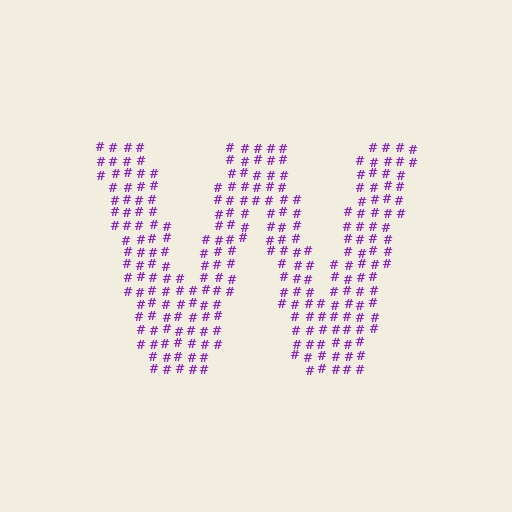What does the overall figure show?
The overall figure shows the letter W.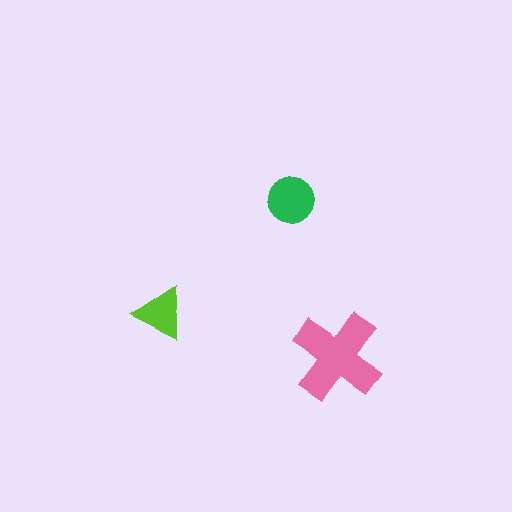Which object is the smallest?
The lime triangle.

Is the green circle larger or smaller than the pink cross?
Smaller.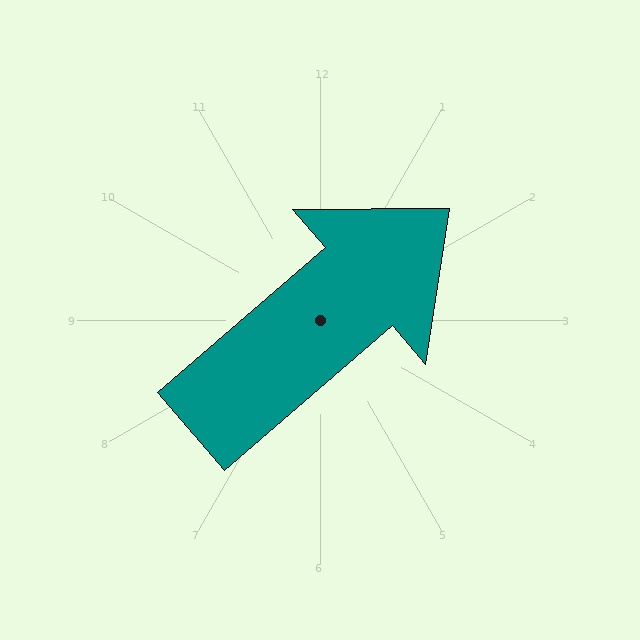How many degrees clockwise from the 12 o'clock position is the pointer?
Approximately 49 degrees.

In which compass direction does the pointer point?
Northeast.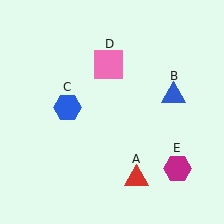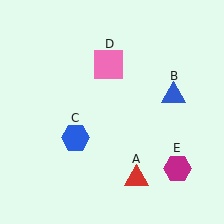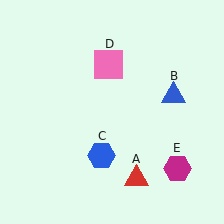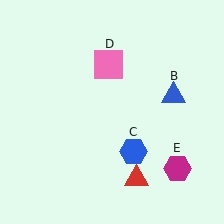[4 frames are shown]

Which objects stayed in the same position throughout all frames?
Red triangle (object A) and blue triangle (object B) and pink square (object D) and magenta hexagon (object E) remained stationary.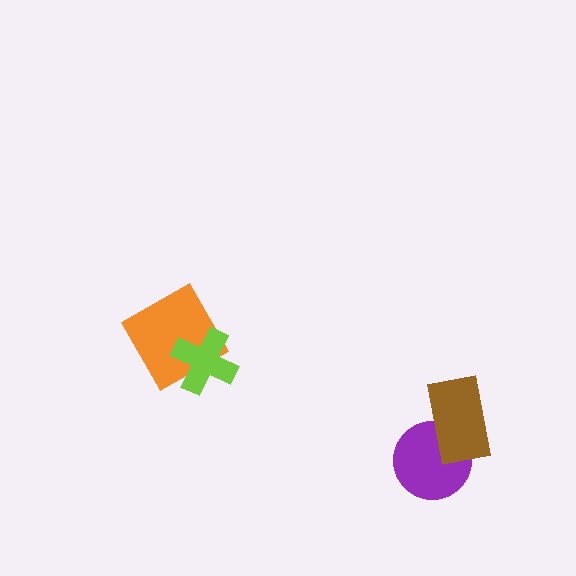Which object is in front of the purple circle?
The brown rectangle is in front of the purple circle.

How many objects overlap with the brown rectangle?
1 object overlaps with the brown rectangle.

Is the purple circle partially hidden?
Yes, it is partially covered by another shape.